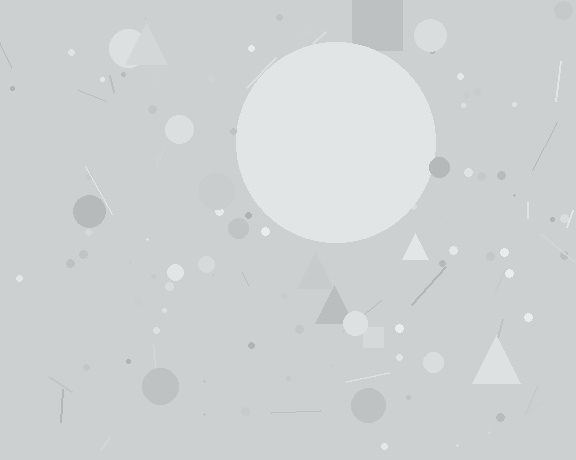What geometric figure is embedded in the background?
A circle is embedded in the background.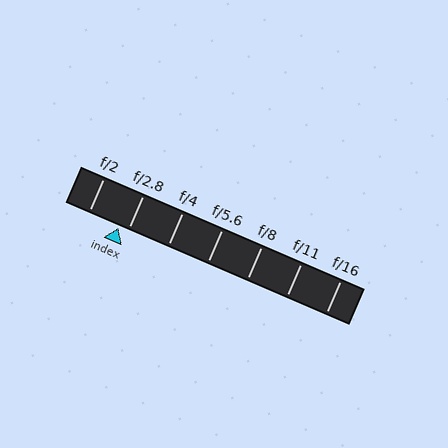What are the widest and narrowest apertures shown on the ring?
The widest aperture shown is f/2 and the narrowest is f/16.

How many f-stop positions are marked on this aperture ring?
There are 7 f-stop positions marked.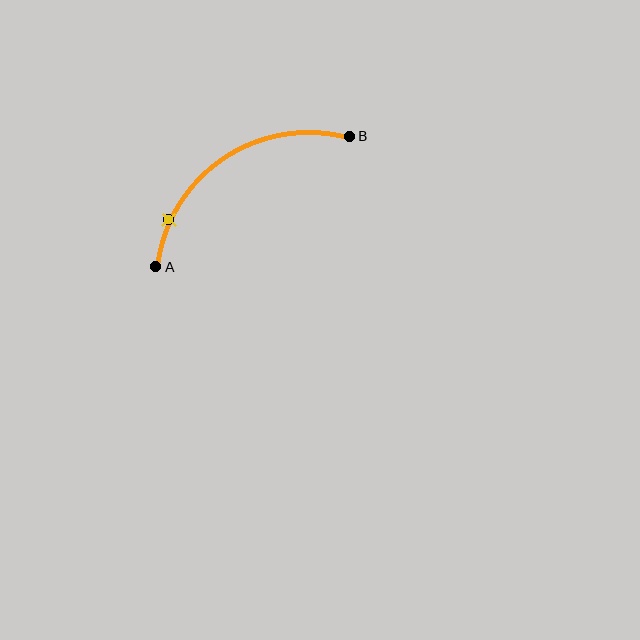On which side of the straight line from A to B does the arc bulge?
The arc bulges above and to the left of the straight line connecting A and B.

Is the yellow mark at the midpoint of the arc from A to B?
No. The yellow mark lies on the arc but is closer to endpoint A. The arc midpoint would be at the point on the curve equidistant along the arc from both A and B.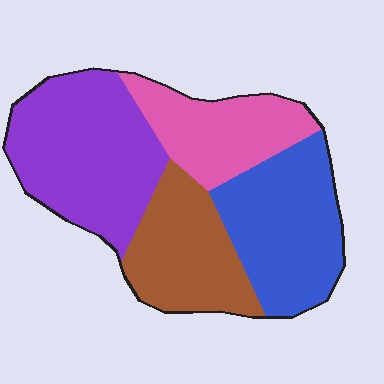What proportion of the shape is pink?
Pink covers roughly 20% of the shape.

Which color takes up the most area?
Purple, at roughly 30%.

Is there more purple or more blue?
Purple.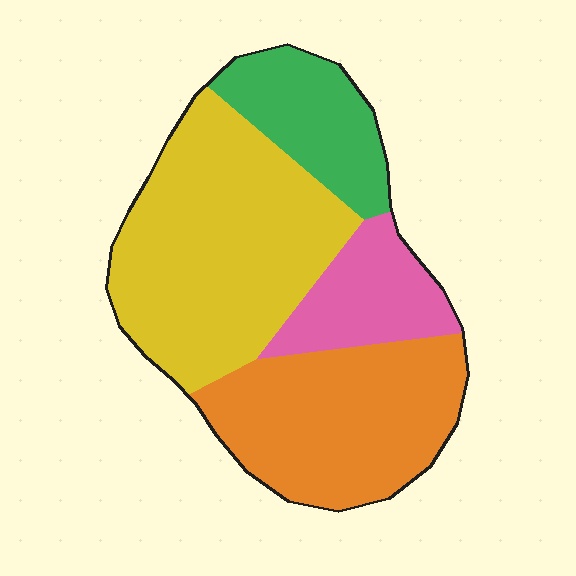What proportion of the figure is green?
Green takes up less than a quarter of the figure.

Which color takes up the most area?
Yellow, at roughly 40%.